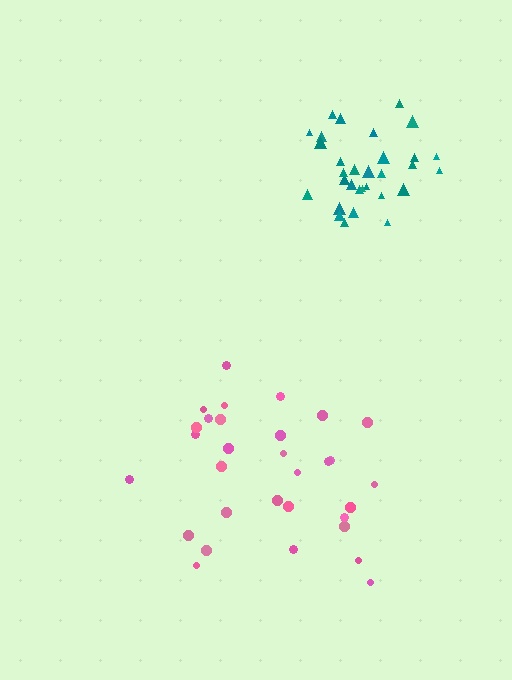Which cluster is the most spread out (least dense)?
Pink.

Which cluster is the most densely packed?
Teal.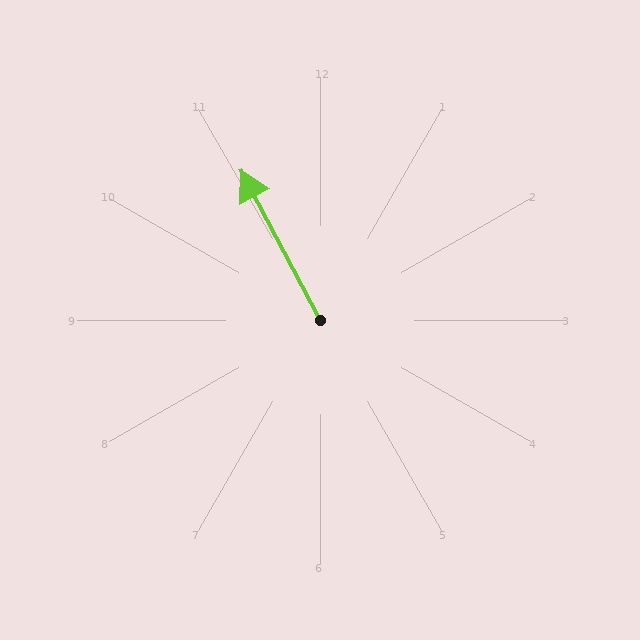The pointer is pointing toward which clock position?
Roughly 11 o'clock.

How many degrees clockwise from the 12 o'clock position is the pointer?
Approximately 332 degrees.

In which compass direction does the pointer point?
Northwest.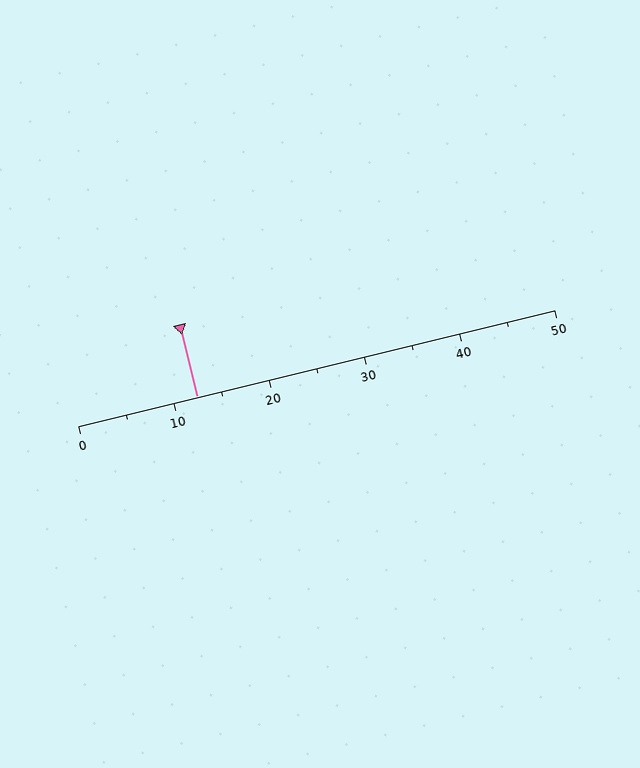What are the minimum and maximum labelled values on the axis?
The axis runs from 0 to 50.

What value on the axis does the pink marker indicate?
The marker indicates approximately 12.5.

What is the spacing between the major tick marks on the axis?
The major ticks are spaced 10 apart.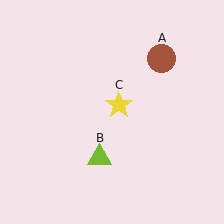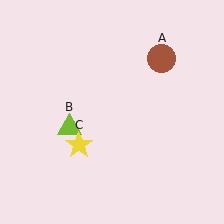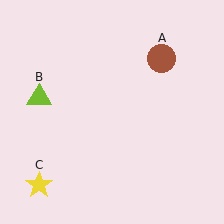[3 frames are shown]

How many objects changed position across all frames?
2 objects changed position: lime triangle (object B), yellow star (object C).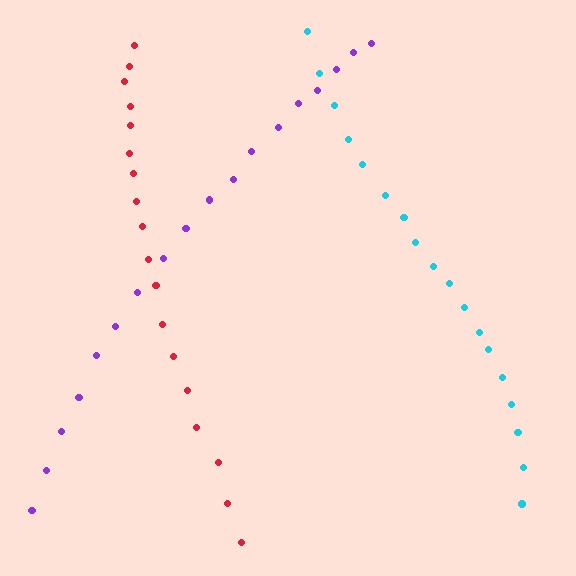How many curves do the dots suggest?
There are 3 distinct paths.